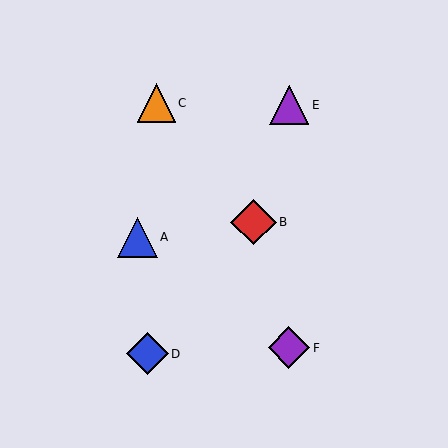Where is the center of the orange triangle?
The center of the orange triangle is at (156, 103).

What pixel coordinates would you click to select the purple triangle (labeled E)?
Click at (289, 105) to select the purple triangle E.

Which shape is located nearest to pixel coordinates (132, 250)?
The blue triangle (labeled A) at (137, 237) is nearest to that location.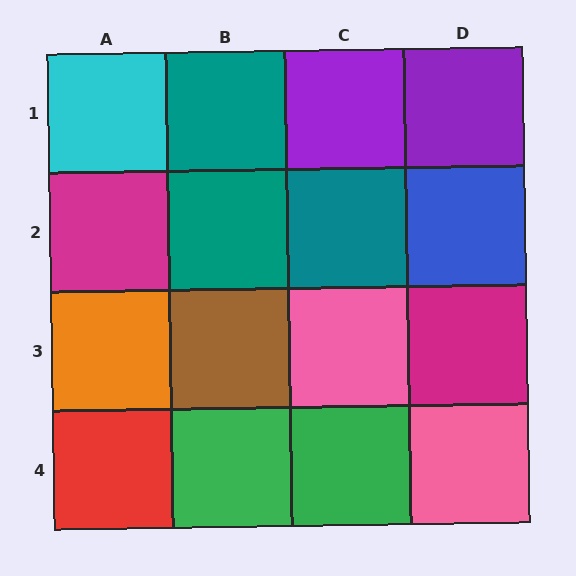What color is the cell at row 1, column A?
Cyan.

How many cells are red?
1 cell is red.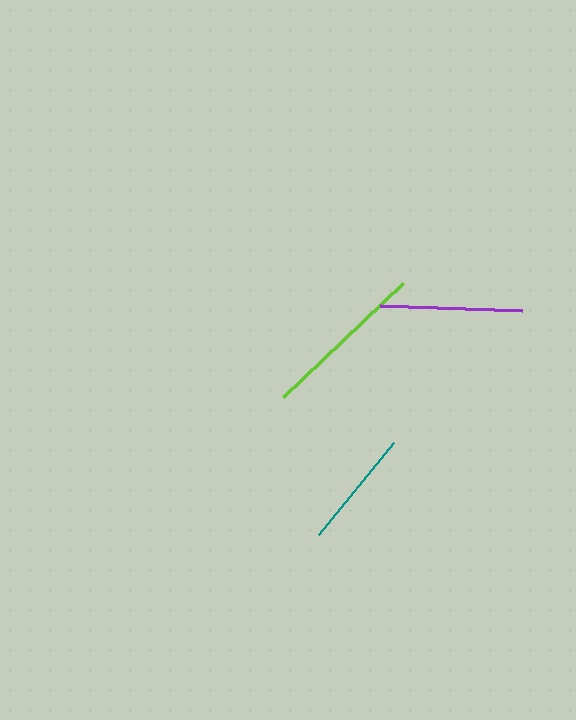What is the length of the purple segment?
The purple segment is approximately 141 pixels long.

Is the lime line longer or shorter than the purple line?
The lime line is longer than the purple line.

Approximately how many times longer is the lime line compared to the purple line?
The lime line is approximately 1.2 times the length of the purple line.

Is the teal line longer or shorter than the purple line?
The purple line is longer than the teal line.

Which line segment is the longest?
The lime line is the longest at approximately 165 pixels.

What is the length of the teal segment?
The teal segment is approximately 119 pixels long.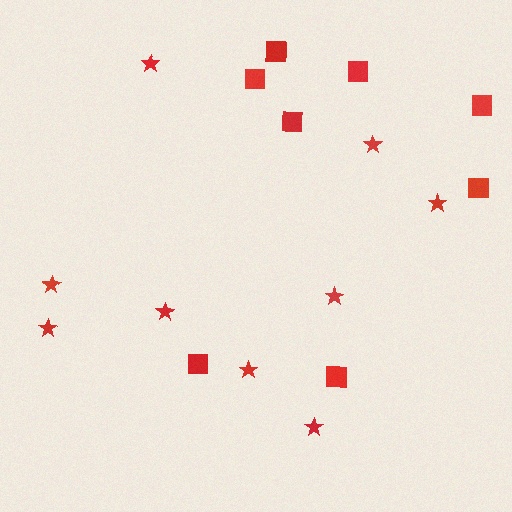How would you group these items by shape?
There are 2 groups: one group of stars (9) and one group of squares (8).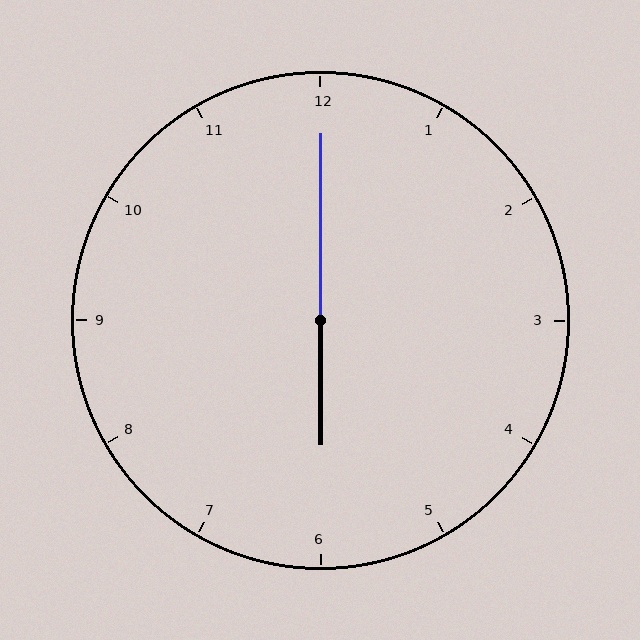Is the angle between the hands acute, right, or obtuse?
It is obtuse.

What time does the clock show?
6:00.